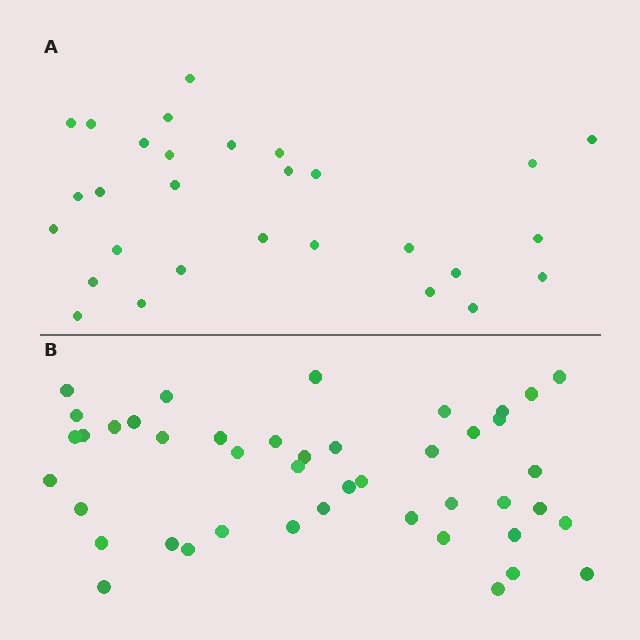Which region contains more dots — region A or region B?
Region B (the bottom region) has more dots.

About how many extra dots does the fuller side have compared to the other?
Region B has approximately 15 more dots than region A.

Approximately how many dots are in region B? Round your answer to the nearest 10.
About 40 dots. (The exact count is 44, which rounds to 40.)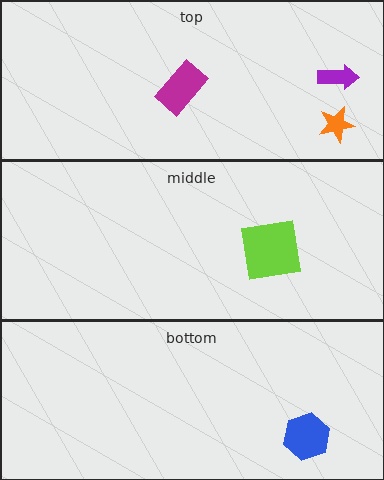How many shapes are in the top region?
3.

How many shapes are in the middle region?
1.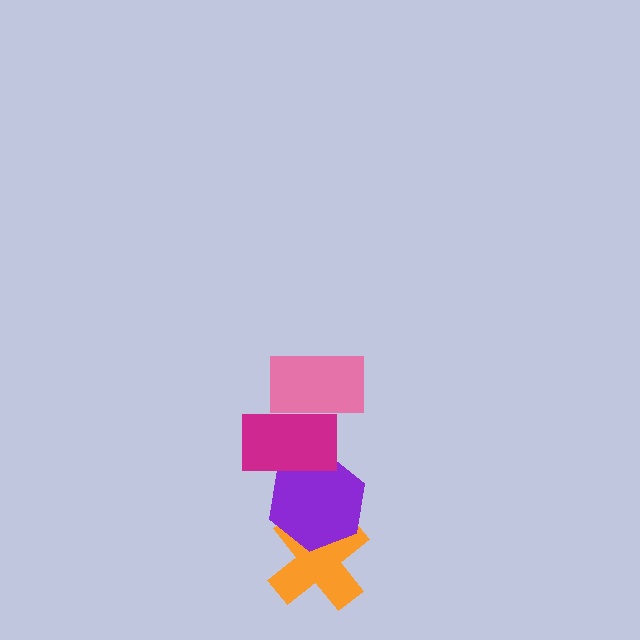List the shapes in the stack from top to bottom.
From top to bottom: the pink rectangle, the magenta rectangle, the purple hexagon, the orange cross.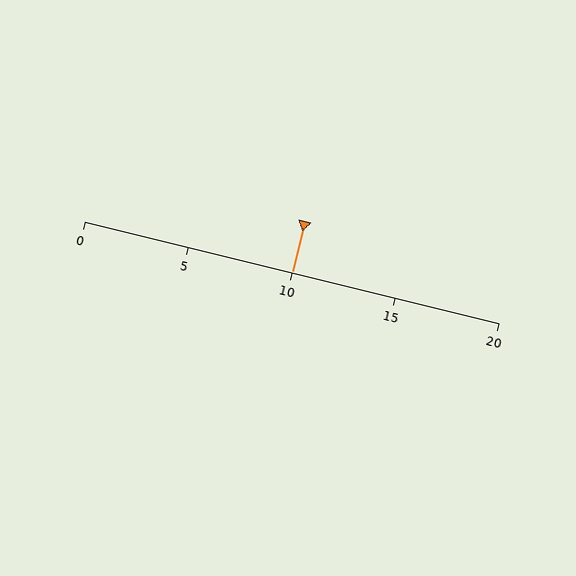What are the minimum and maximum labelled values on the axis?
The axis runs from 0 to 20.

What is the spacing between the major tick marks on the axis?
The major ticks are spaced 5 apart.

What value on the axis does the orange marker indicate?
The marker indicates approximately 10.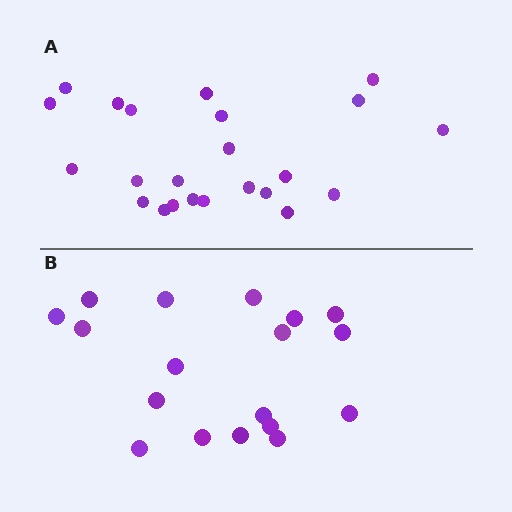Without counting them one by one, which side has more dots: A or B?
Region A (the top region) has more dots.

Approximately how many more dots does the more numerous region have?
Region A has about 5 more dots than region B.